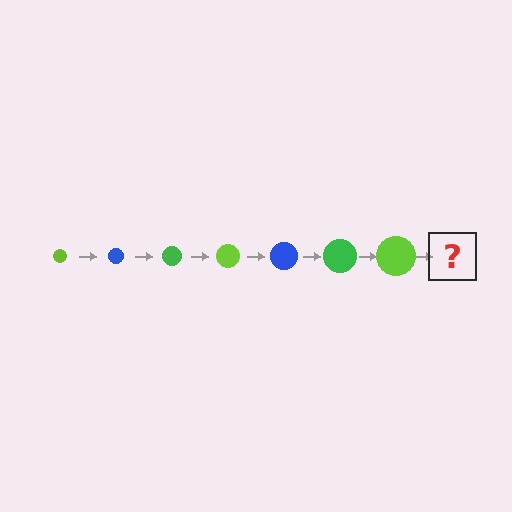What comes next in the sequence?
The next element should be a blue circle, larger than the previous one.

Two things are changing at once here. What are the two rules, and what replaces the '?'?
The two rules are that the circle grows larger each step and the color cycles through lime, blue, and green. The '?' should be a blue circle, larger than the previous one.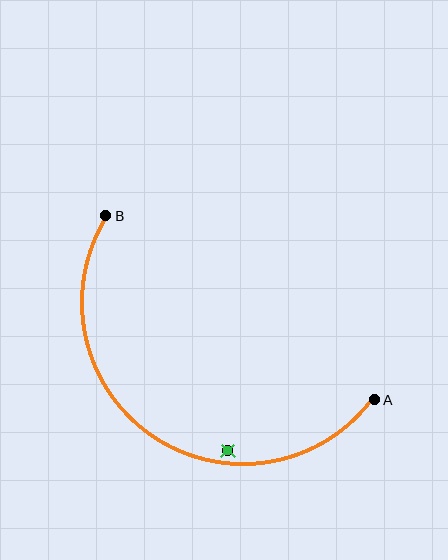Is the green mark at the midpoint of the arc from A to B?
No — the green mark does not lie on the arc at all. It sits slightly inside the curve.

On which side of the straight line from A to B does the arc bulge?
The arc bulges below and to the left of the straight line connecting A and B.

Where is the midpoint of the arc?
The arc midpoint is the point on the curve farthest from the straight line joining A and B. It sits below and to the left of that line.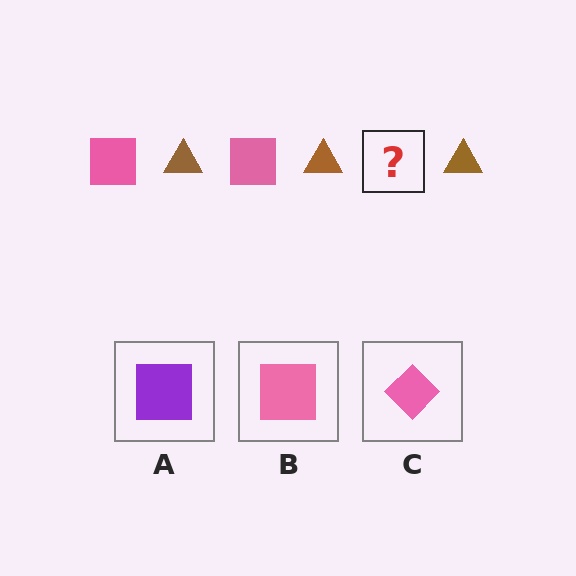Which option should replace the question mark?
Option B.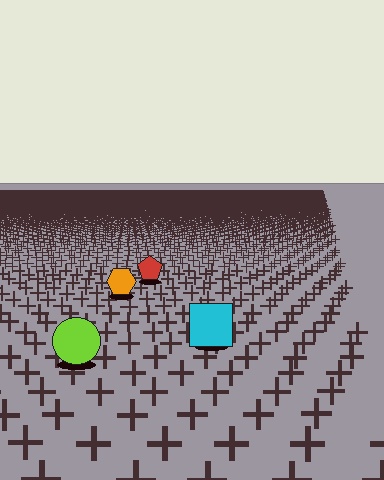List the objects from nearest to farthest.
From nearest to farthest: the lime circle, the cyan square, the orange hexagon, the red pentagon.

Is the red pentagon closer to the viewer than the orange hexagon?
No. The orange hexagon is closer — you can tell from the texture gradient: the ground texture is coarser near it.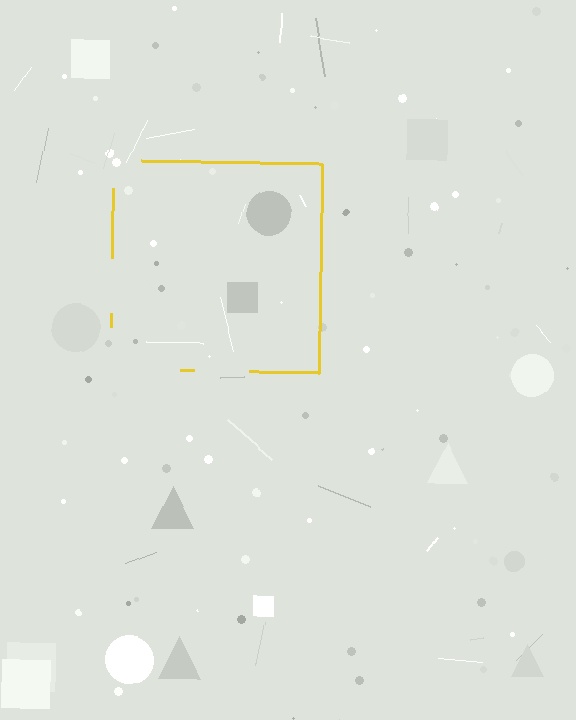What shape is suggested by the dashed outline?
The dashed outline suggests a square.